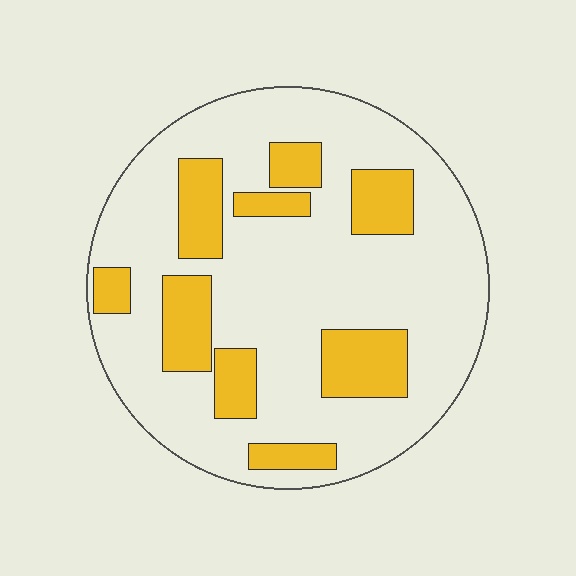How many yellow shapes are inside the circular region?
9.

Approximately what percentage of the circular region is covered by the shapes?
Approximately 25%.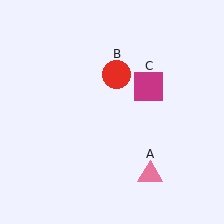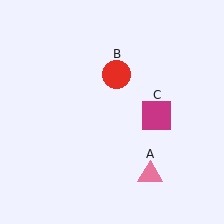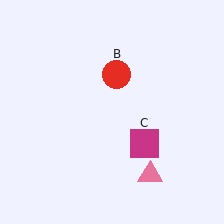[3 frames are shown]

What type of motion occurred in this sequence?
The magenta square (object C) rotated clockwise around the center of the scene.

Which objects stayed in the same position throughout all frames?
Pink triangle (object A) and red circle (object B) remained stationary.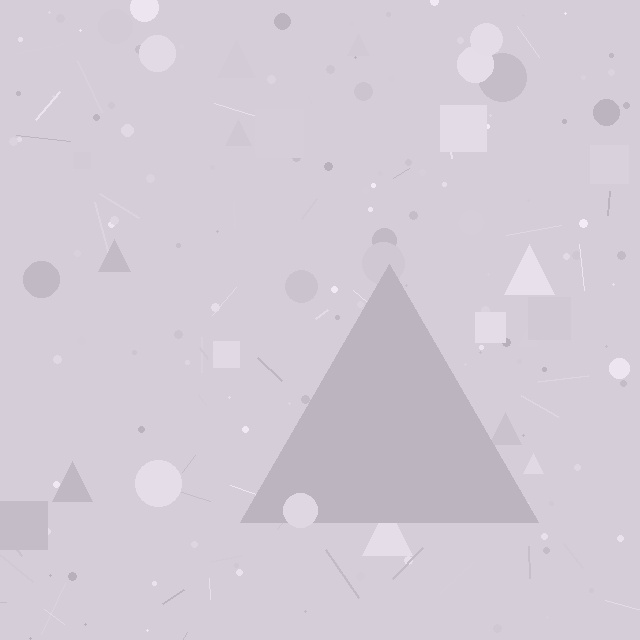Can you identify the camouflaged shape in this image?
The camouflaged shape is a triangle.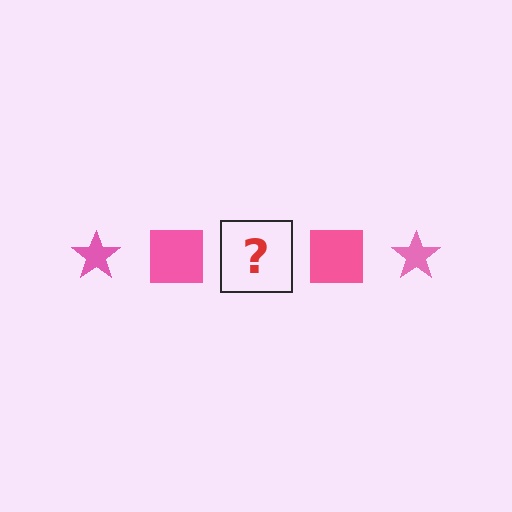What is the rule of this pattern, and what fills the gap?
The rule is that the pattern cycles through star, square shapes in pink. The gap should be filled with a pink star.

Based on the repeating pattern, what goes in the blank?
The blank should be a pink star.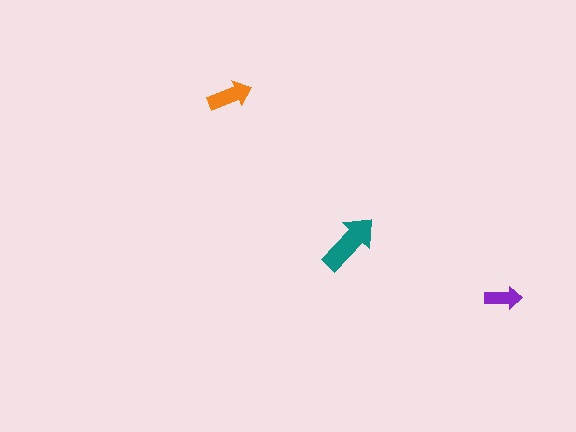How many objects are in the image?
There are 3 objects in the image.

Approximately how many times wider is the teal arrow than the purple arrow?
About 1.5 times wider.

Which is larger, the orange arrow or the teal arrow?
The teal one.